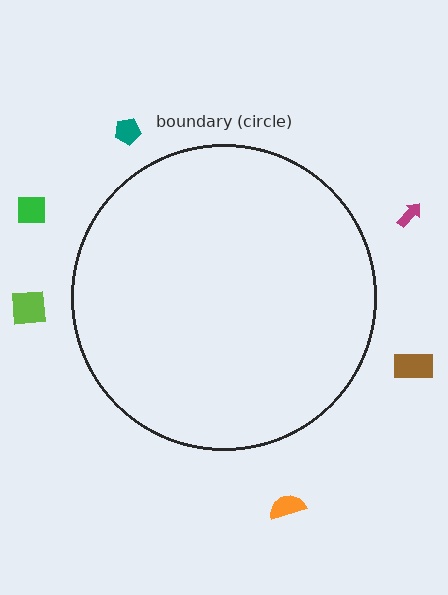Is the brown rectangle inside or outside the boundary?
Outside.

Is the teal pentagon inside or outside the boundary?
Outside.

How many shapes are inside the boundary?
0 inside, 6 outside.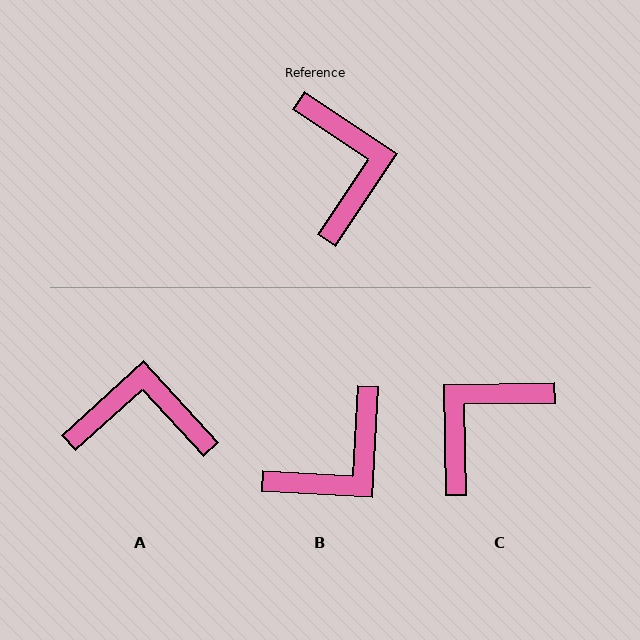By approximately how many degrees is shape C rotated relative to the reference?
Approximately 125 degrees counter-clockwise.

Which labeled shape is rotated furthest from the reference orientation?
C, about 125 degrees away.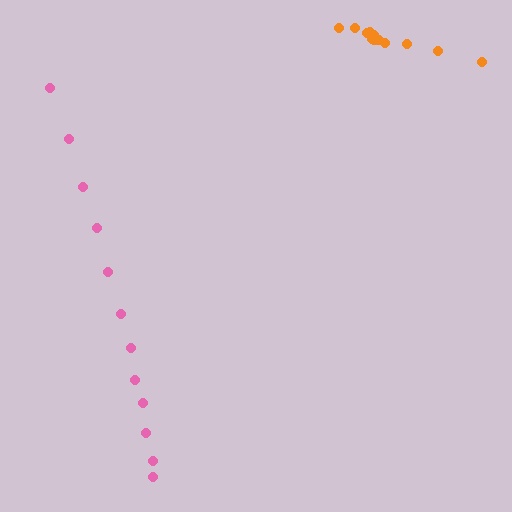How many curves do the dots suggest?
There are 2 distinct paths.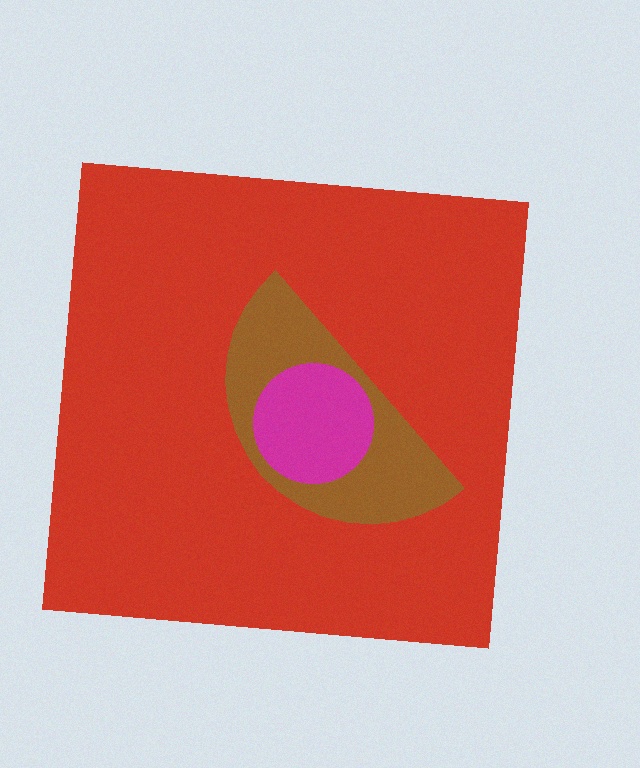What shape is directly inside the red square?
The brown semicircle.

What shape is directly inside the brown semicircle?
The magenta circle.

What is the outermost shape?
The red square.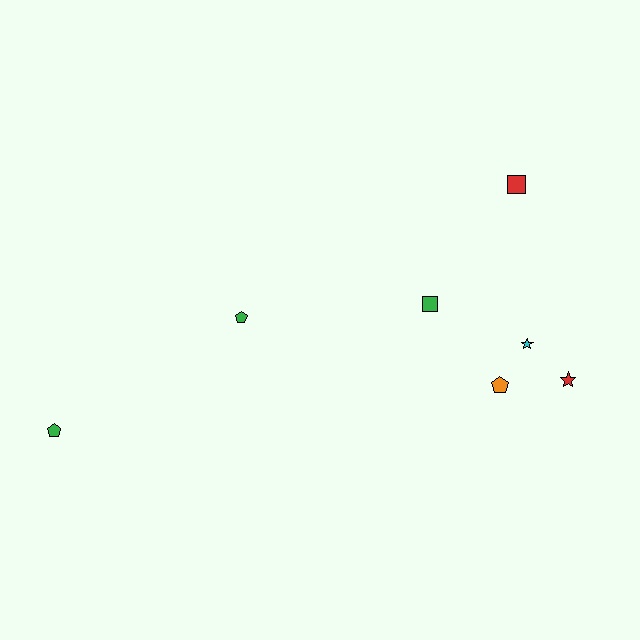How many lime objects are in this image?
There are no lime objects.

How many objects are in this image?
There are 7 objects.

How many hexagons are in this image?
There are no hexagons.